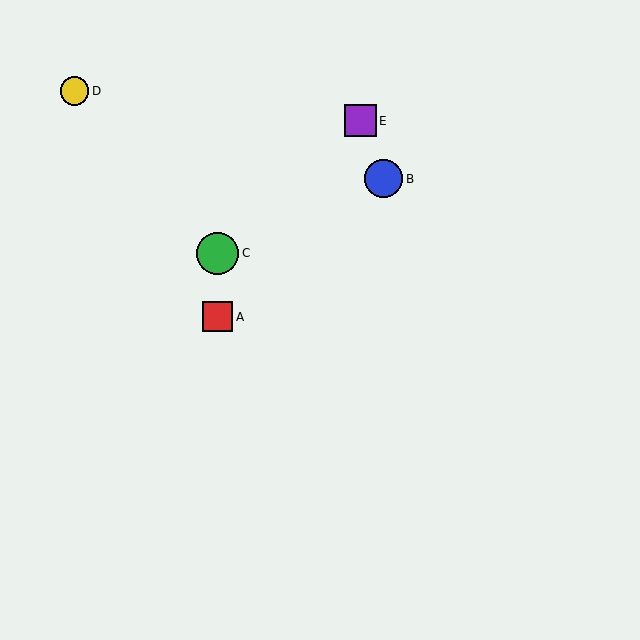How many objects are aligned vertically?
2 objects (A, C) are aligned vertically.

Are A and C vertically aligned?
Yes, both are at x≈218.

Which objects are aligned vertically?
Objects A, C are aligned vertically.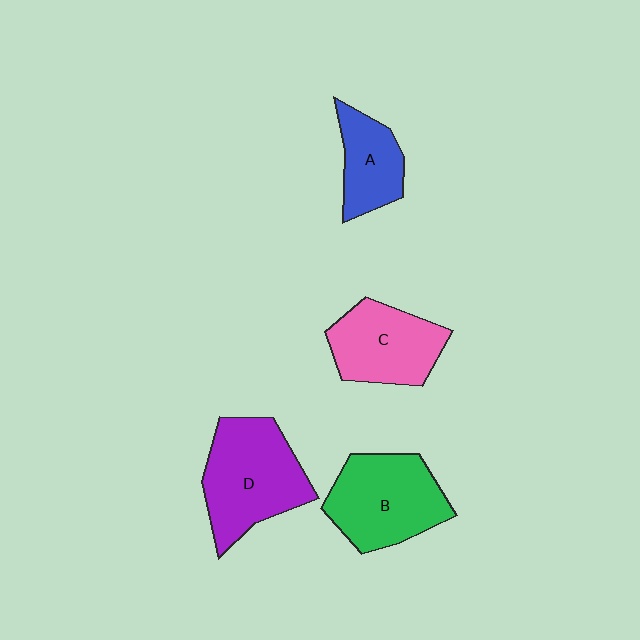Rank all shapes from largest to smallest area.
From largest to smallest: D (purple), B (green), C (pink), A (blue).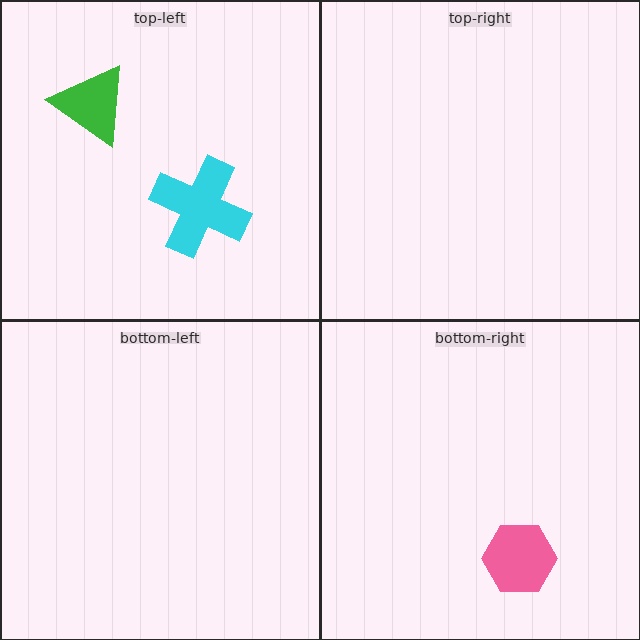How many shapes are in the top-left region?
2.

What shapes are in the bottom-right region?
The pink hexagon.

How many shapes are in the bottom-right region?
1.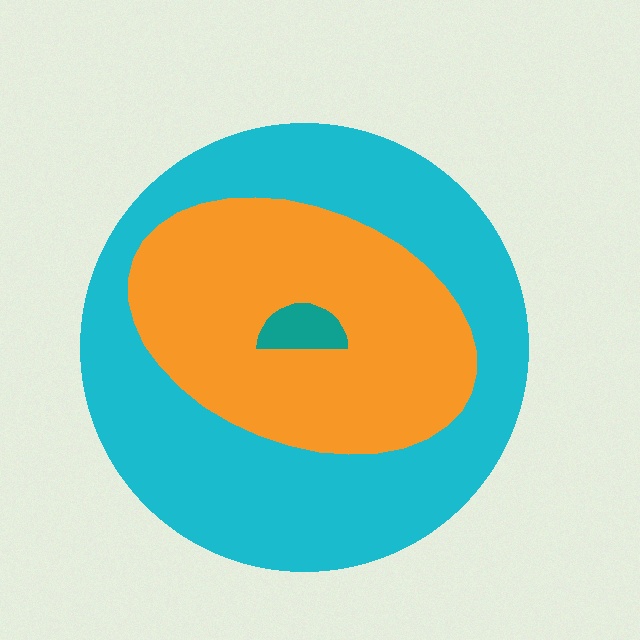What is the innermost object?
The teal semicircle.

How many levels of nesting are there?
3.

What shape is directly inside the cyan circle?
The orange ellipse.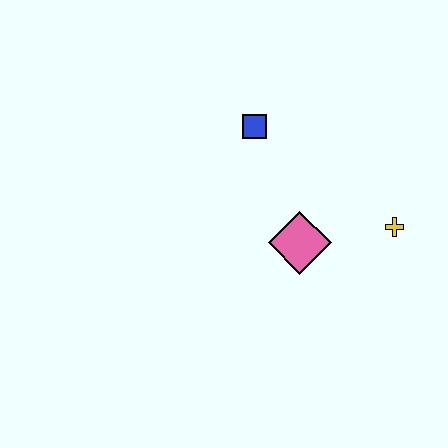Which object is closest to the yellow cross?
The pink diamond is closest to the yellow cross.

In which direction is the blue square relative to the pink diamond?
The blue square is above the pink diamond.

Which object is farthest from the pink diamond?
The blue square is farthest from the pink diamond.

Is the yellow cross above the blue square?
No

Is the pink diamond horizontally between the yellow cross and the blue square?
Yes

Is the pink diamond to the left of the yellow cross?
Yes